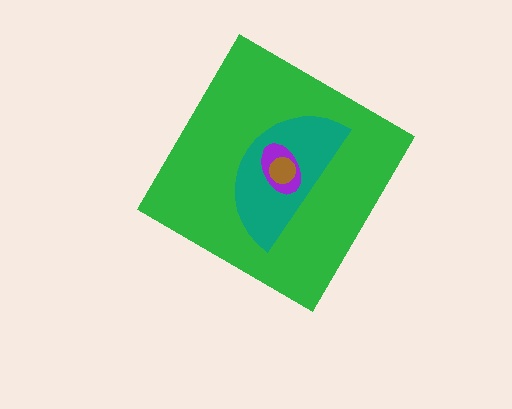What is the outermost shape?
The green diamond.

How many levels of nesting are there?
4.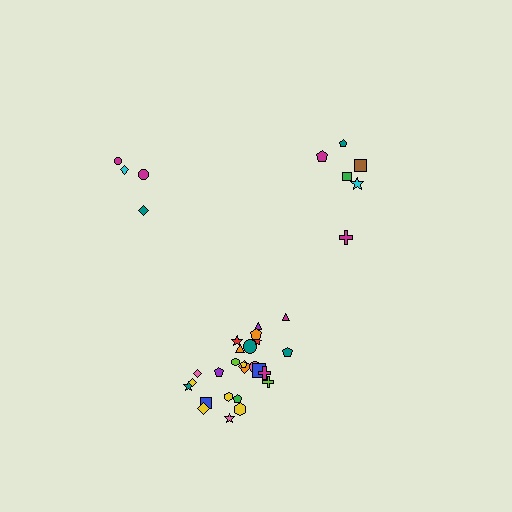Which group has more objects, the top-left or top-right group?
The top-right group.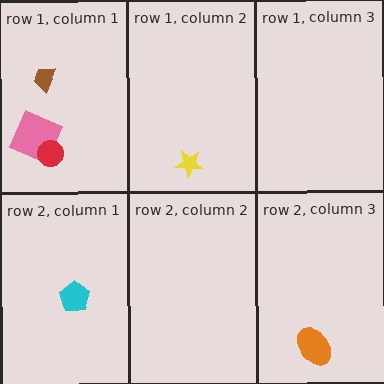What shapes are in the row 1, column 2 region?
The yellow star.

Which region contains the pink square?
The row 1, column 1 region.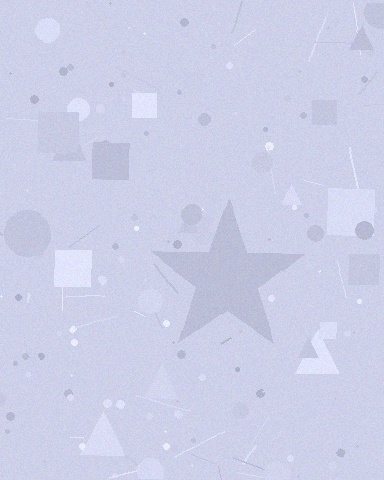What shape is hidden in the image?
A star is hidden in the image.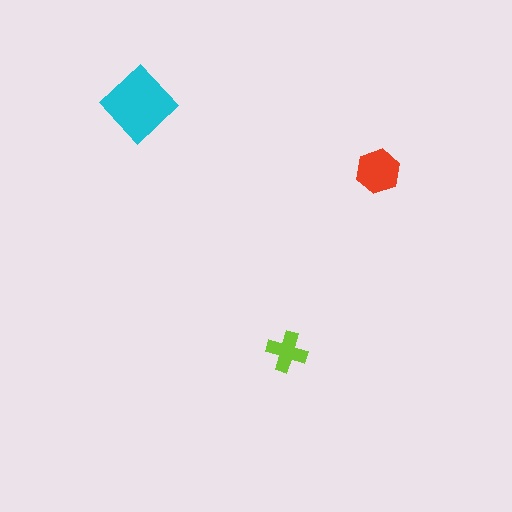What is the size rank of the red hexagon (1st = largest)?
2nd.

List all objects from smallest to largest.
The lime cross, the red hexagon, the cyan diamond.